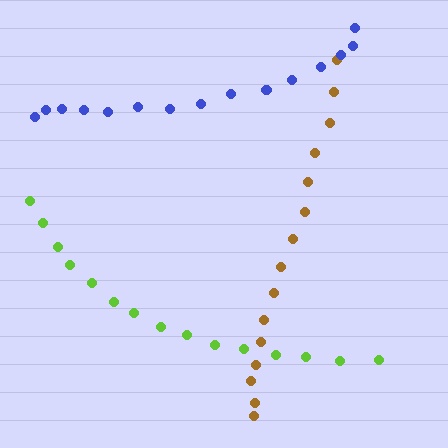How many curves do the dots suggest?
There are 3 distinct paths.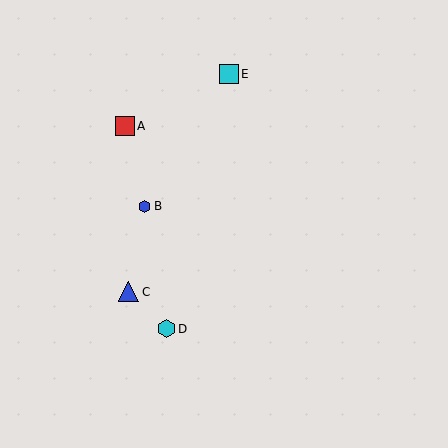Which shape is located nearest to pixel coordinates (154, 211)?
The blue hexagon (labeled B) at (145, 206) is nearest to that location.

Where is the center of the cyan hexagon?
The center of the cyan hexagon is at (166, 329).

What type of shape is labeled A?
Shape A is a red square.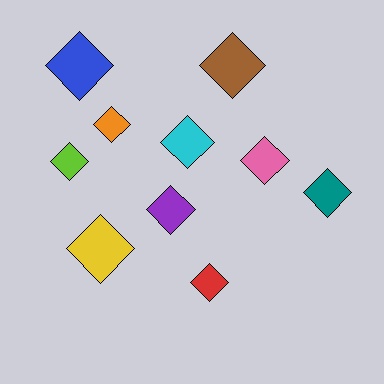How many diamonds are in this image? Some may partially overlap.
There are 10 diamonds.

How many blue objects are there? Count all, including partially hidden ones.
There is 1 blue object.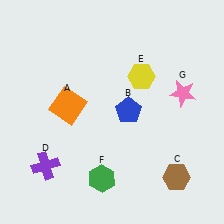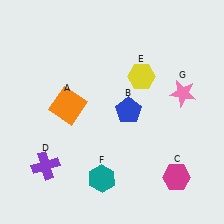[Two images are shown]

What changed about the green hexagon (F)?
In Image 1, F is green. In Image 2, it changed to teal.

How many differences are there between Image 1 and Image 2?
There are 2 differences between the two images.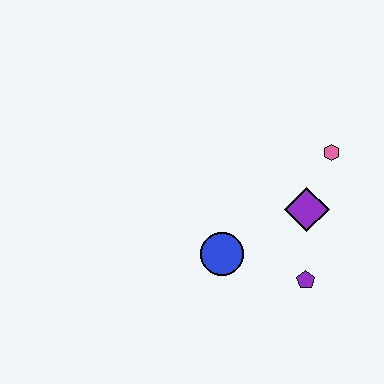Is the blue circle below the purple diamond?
Yes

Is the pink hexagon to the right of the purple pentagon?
Yes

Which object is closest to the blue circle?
The purple pentagon is closest to the blue circle.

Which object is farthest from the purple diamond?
The blue circle is farthest from the purple diamond.